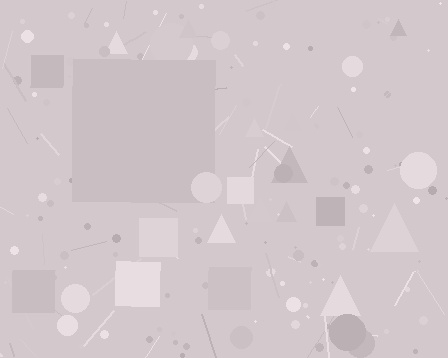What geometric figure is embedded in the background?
A square is embedded in the background.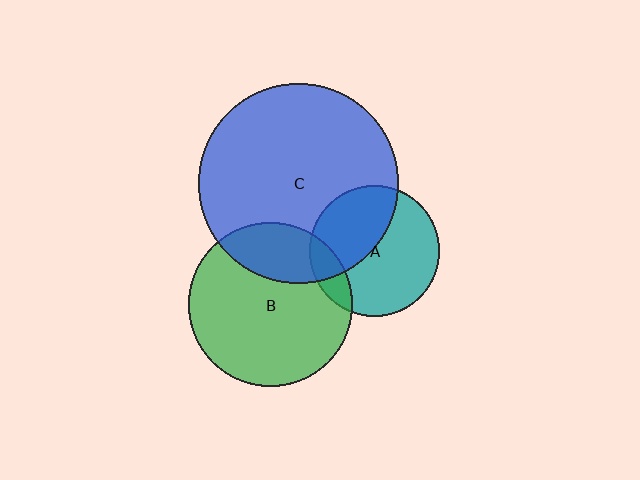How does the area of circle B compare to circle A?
Approximately 1.6 times.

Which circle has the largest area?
Circle C (blue).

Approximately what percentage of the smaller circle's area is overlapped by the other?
Approximately 15%.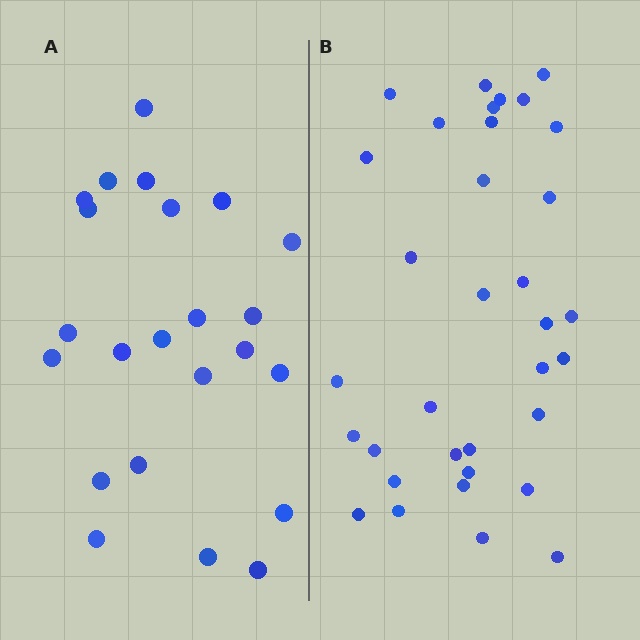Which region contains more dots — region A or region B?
Region B (the right region) has more dots.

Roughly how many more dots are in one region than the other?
Region B has roughly 12 or so more dots than region A.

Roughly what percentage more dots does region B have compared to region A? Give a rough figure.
About 50% more.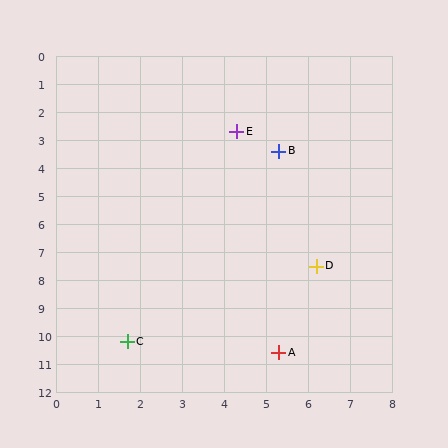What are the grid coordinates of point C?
Point C is at approximately (1.7, 10.2).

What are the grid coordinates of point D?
Point D is at approximately (6.2, 7.5).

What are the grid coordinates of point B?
Point B is at approximately (5.3, 3.4).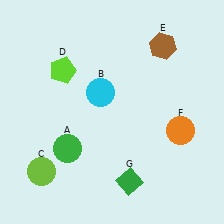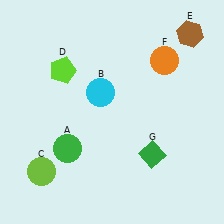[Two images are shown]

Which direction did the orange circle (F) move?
The orange circle (F) moved up.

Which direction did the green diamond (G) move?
The green diamond (G) moved up.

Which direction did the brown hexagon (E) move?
The brown hexagon (E) moved right.